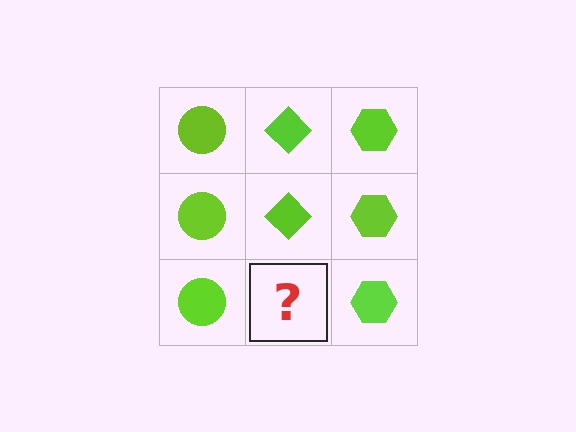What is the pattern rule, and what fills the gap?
The rule is that each column has a consistent shape. The gap should be filled with a lime diamond.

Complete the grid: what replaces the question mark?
The question mark should be replaced with a lime diamond.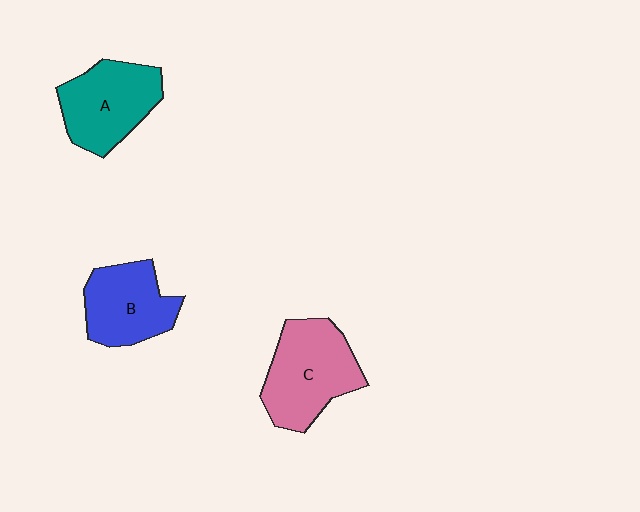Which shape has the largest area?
Shape C (pink).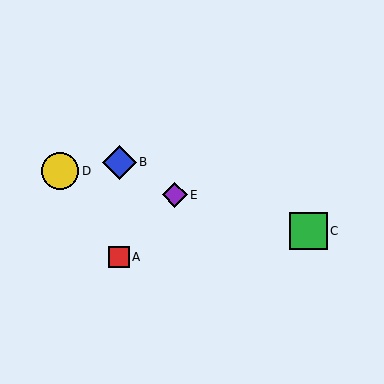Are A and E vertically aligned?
No, A is at x≈119 and E is at x≈175.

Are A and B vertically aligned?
Yes, both are at x≈119.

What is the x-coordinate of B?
Object B is at x≈119.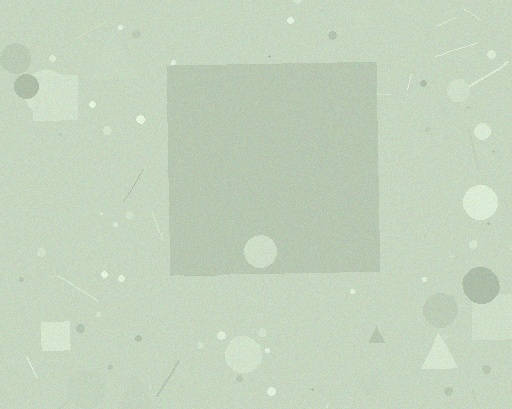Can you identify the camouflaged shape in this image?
The camouflaged shape is a square.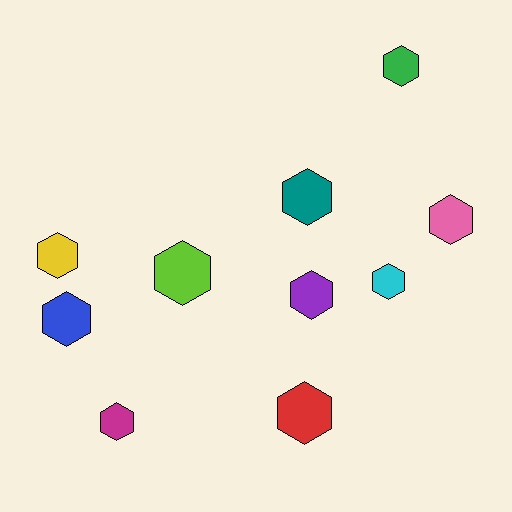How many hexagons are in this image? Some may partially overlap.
There are 10 hexagons.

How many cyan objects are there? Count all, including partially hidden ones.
There is 1 cyan object.